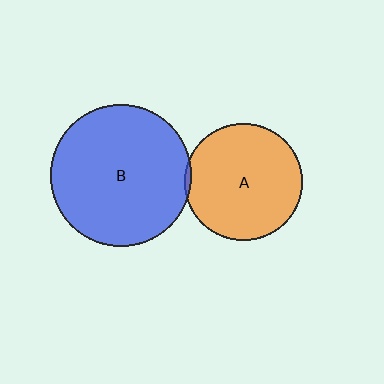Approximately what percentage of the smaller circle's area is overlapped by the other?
Approximately 5%.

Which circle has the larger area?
Circle B (blue).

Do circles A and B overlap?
Yes.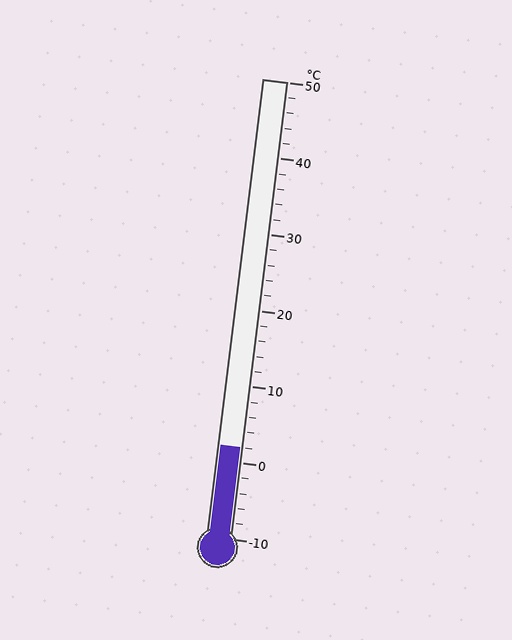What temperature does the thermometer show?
The thermometer shows approximately 2°C.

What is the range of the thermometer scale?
The thermometer scale ranges from -10°C to 50°C.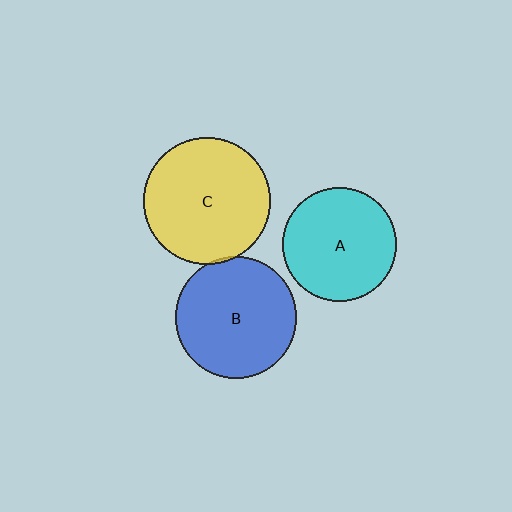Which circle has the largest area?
Circle C (yellow).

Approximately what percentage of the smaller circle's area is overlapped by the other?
Approximately 5%.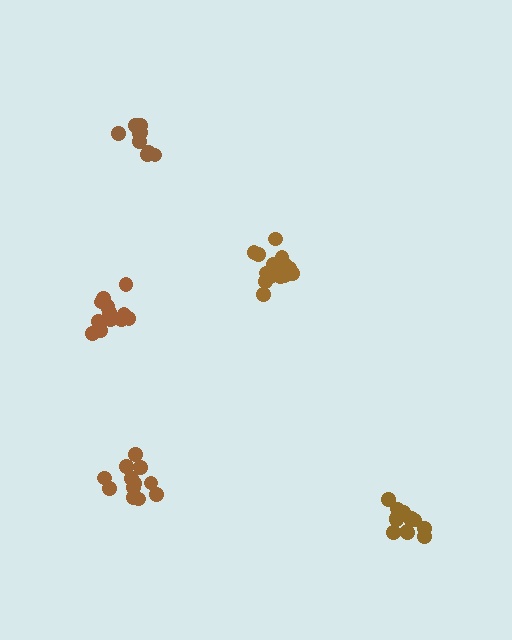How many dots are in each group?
Group 1: 13 dots, Group 2: 14 dots, Group 3: 12 dots, Group 4: 16 dots, Group 5: 10 dots (65 total).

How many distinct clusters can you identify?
There are 5 distinct clusters.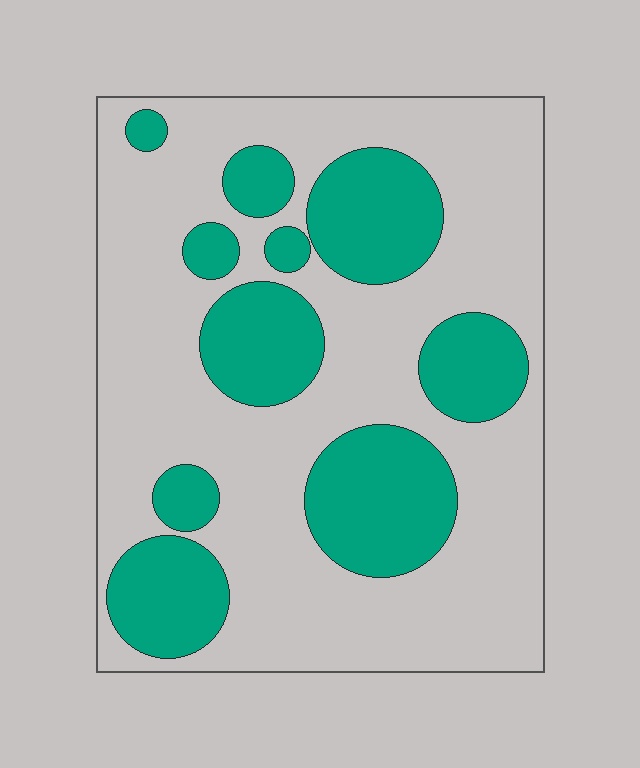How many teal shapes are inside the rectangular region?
10.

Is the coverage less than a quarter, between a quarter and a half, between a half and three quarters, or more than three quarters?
Between a quarter and a half.